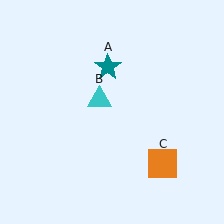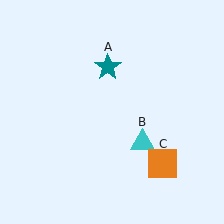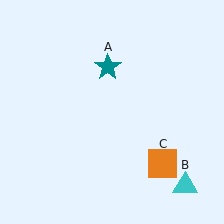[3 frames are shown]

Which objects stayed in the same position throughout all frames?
Teal star (object A) and orange square (object C) remained stationary.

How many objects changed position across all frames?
1 object changed position: cyan triangle (object B).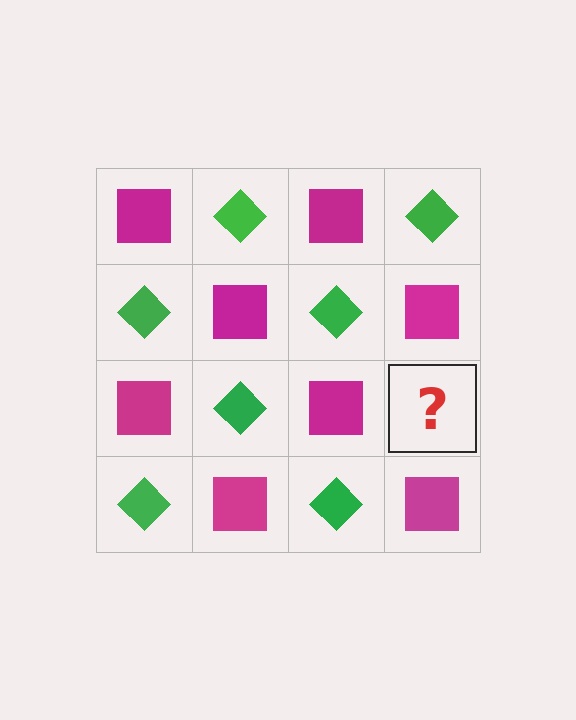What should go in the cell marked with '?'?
The missing cell should contain a green diamond.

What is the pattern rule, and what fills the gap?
The rule is that it alternates magenta square and green diamond in a checkerboard pattern. The gap should be filled with a green diamond.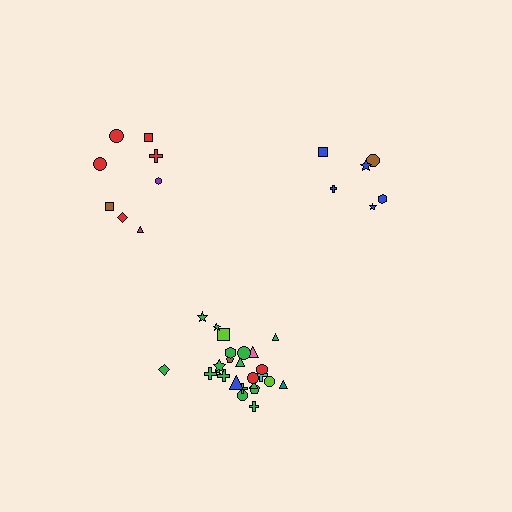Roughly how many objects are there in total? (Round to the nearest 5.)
Roughly 40 objects in total.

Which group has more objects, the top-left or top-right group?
The top-left group.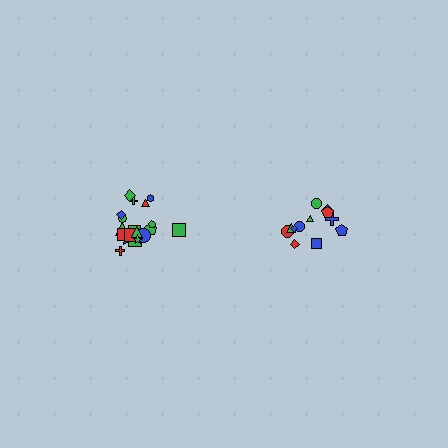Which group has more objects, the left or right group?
The left group.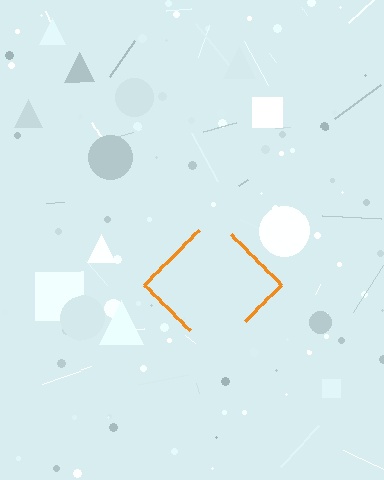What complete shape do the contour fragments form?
The contour fragments form a diamond.